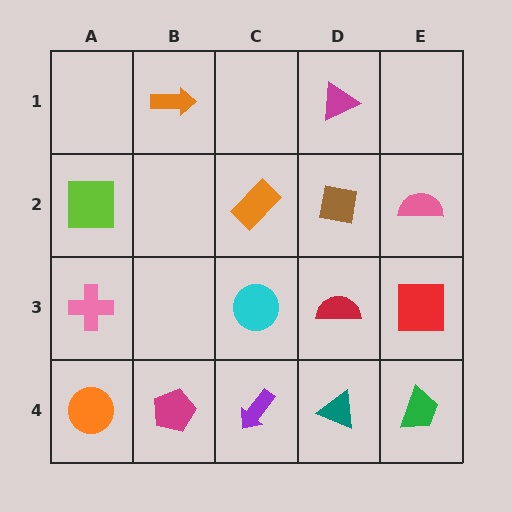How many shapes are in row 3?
4 shapes.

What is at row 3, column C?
A cyan circle.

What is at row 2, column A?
A lime square.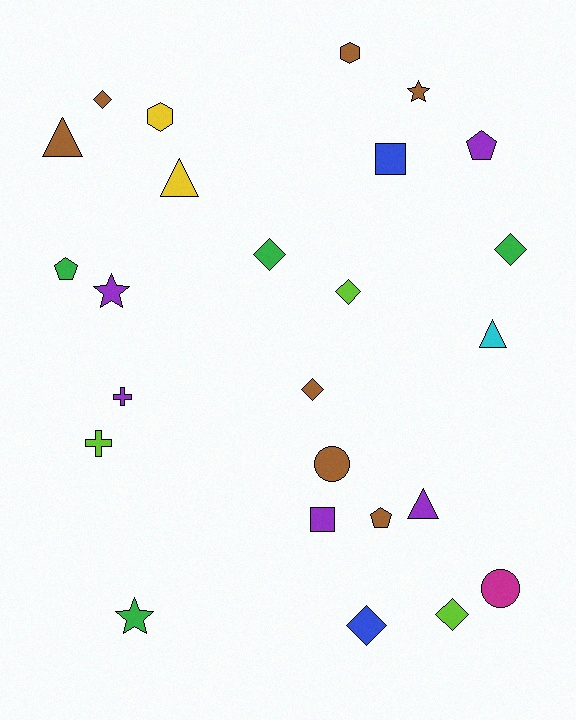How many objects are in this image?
There are 25 objects.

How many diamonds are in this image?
There are 7 diamonds.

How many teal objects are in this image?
There are no teal objects.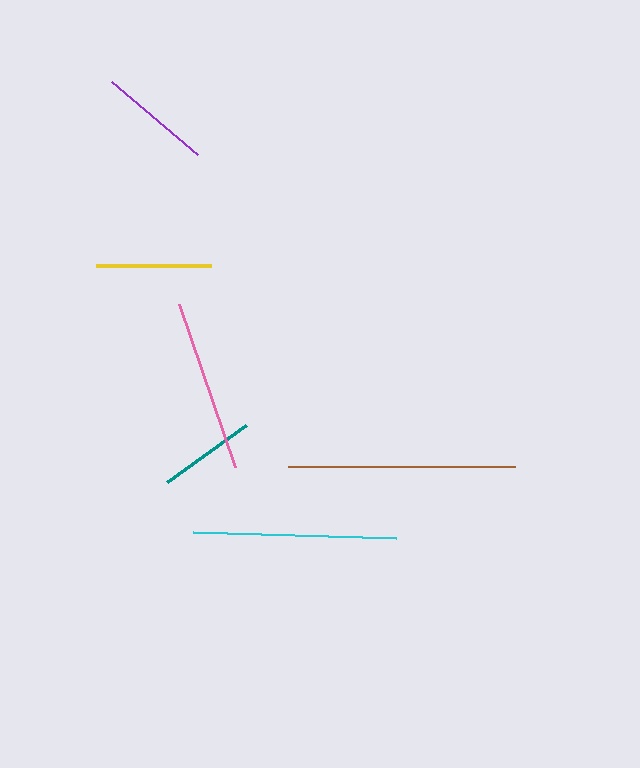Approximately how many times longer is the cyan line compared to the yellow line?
The cyan line is approximately 1.8 times the length of the yellow line.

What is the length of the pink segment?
The pink segment is approximately 173 pixels long.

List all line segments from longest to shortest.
From longest to shortest: brown, cyan, pink, yellow, purple, teal.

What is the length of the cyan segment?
The cyan segment is approximately 203 pixels long.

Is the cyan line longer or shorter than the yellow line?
The cyan line is longer than the yellow line.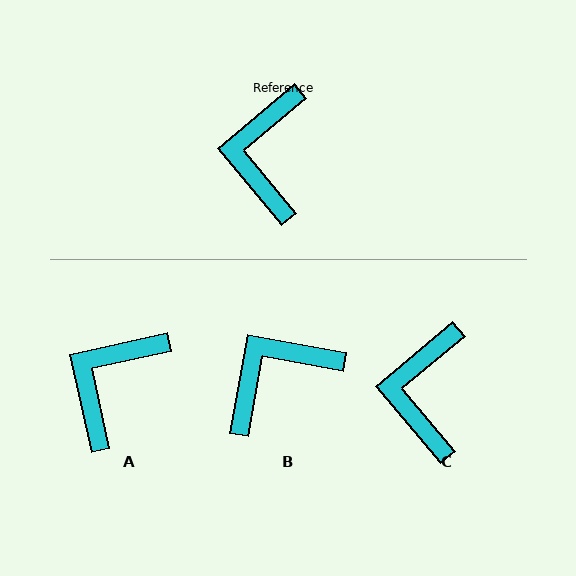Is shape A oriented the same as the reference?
No, it is off by about 28 degrees.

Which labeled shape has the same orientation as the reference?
C.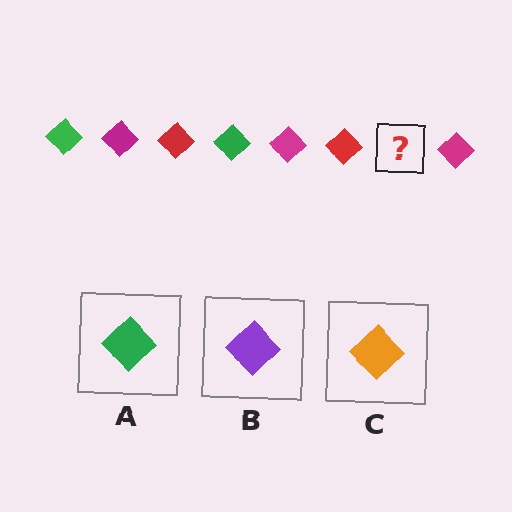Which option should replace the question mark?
Option A.